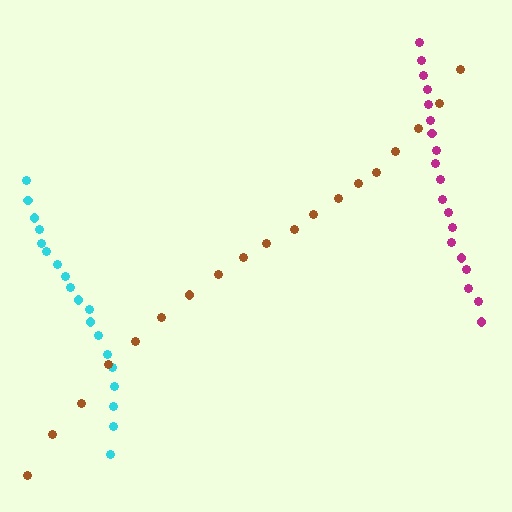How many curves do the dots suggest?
There are 3 distinct paths.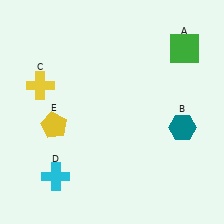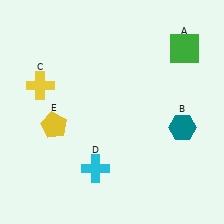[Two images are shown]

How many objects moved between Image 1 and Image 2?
1 object moved between the two images.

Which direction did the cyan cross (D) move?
The cyan cross (D) moved right.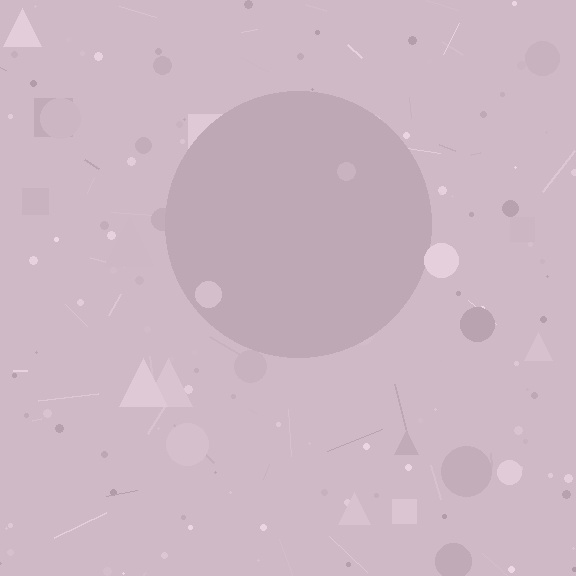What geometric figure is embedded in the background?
A circle is embedded in the background.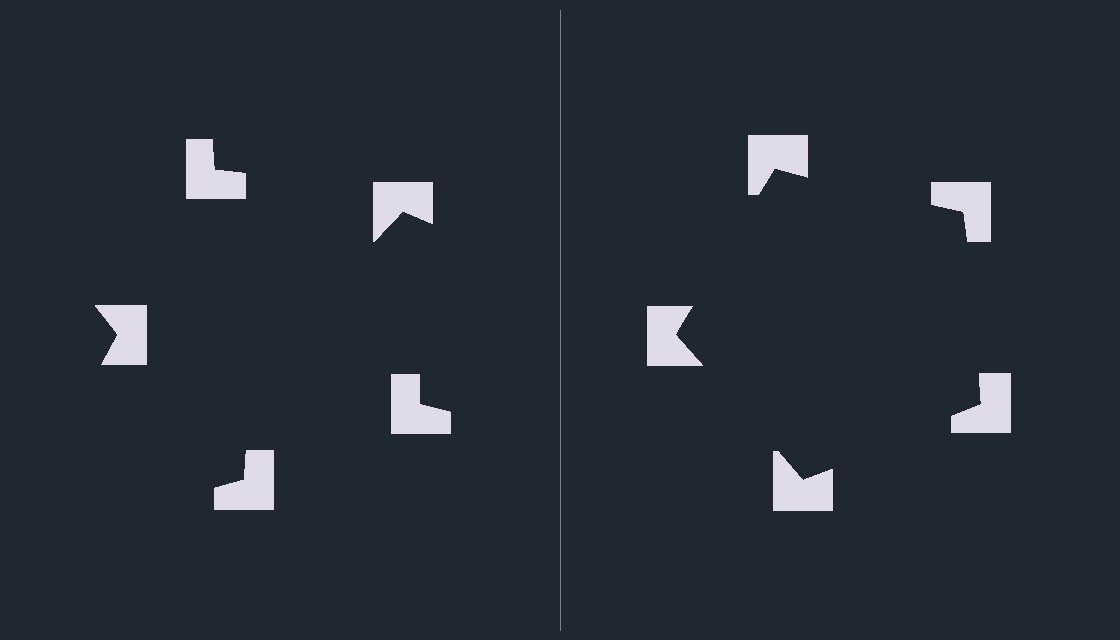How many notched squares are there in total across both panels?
10 — 5 on each side.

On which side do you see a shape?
An illusory pentagon appears on the right side. On the left side the wedge cuts are rotated, so no coherent shape forms.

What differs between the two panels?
The notched squares are positioned identically on both sides; only the wedge orientations differ. On the right they align to a pentagon; on the left they are misaligned.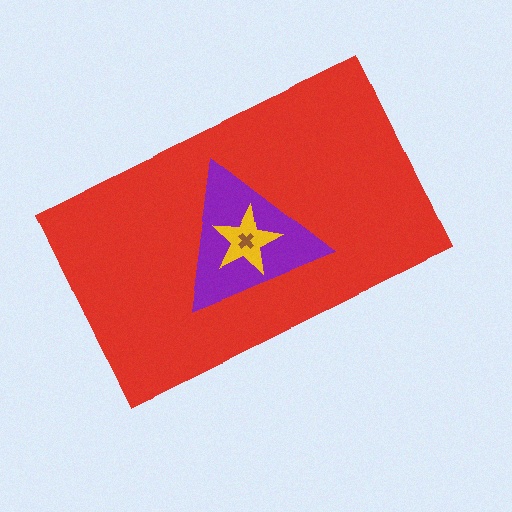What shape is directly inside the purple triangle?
The yellow star.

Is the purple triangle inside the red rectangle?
Yes.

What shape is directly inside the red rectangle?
The purple triangle.